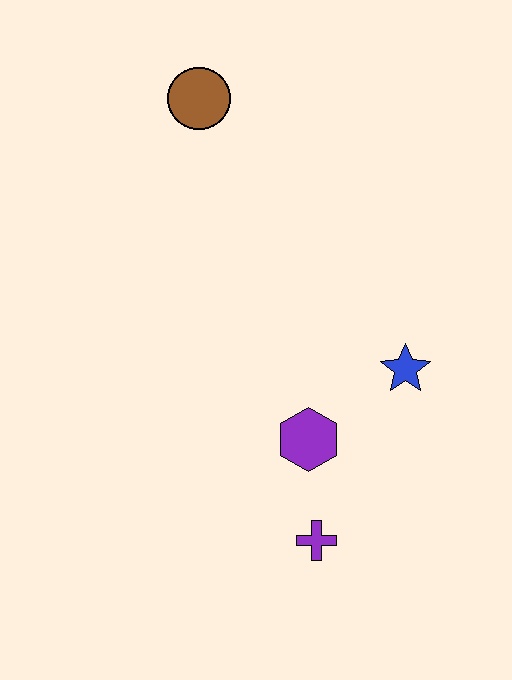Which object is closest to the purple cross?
The purple hexagon is closest to the purple cross.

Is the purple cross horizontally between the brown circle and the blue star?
Yes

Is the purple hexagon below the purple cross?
No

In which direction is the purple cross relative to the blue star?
The purple cross is below the blue star.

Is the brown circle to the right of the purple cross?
No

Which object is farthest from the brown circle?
The purple cross is farthest from the brown circle.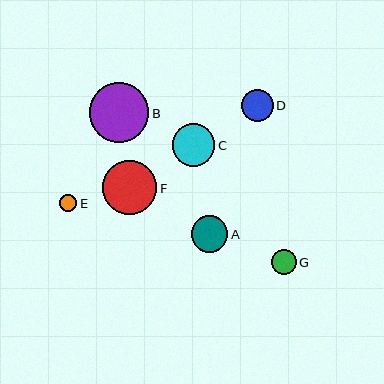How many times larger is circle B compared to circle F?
Circle B is approximately 1.1 times the size of circle F.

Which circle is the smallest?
Circle E is the smallest with a size of approximately 18 pixels.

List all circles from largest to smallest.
From largest to smallest: B, F, C, A, D, G, E.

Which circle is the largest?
Circle B is the largest with a size of approximately 60 pixels.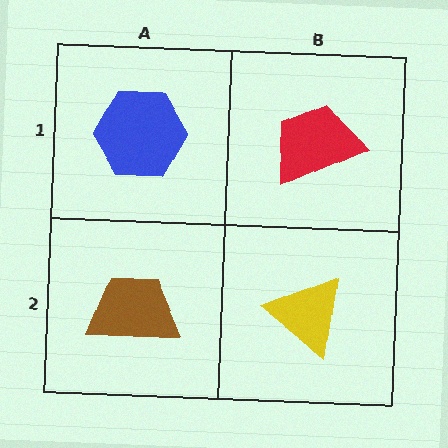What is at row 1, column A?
A blue hexagon.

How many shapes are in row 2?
2 shapes.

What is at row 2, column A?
A brown trapezoid.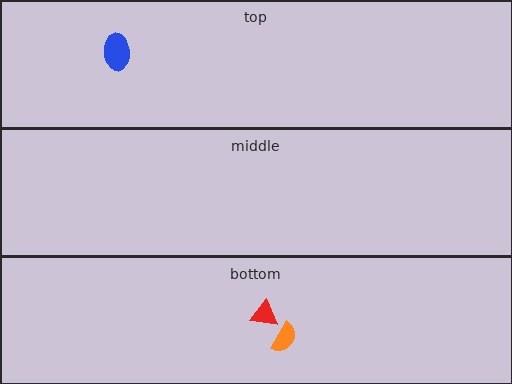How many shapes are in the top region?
1.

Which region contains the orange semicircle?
The bottom region.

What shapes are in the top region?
The blue ellipse.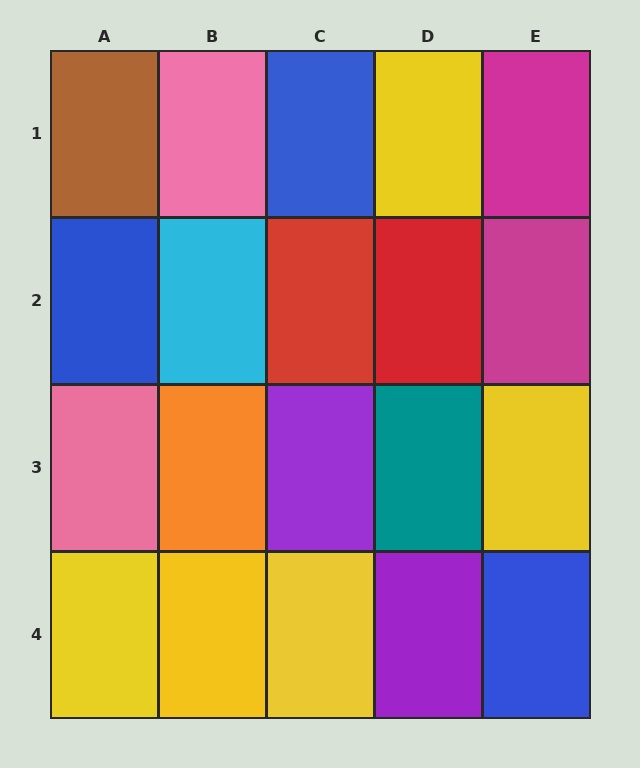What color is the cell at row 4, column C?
Yellow.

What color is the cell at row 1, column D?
Yellow.